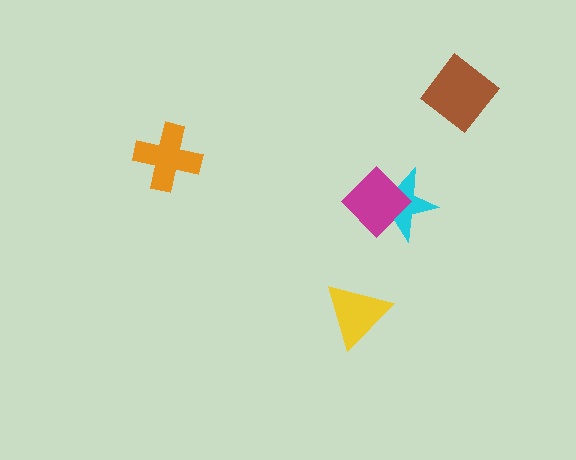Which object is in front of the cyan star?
The magenta diamond is in front of the cyan star.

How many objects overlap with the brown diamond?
0 objects overlap with the brown diamond.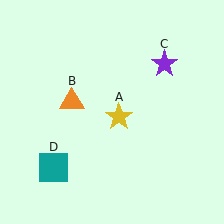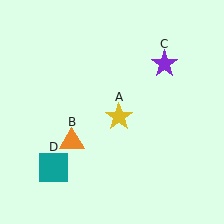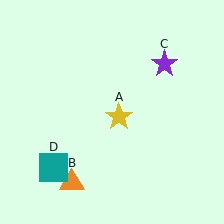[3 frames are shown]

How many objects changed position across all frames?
1 object changed position: orange triangle (object B).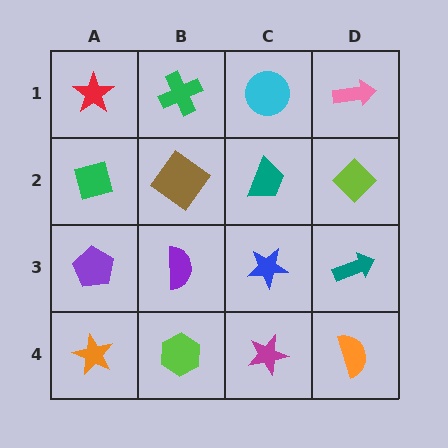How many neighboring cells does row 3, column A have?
3.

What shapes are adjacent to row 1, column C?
A teal trapezoid (row 2, column C), a green cross (row 1, column B), a pink arrow (row 1, column D).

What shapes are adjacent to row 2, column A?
A red star (row 1, column A), a purple pentagon (row 3, column A), a brown diamond (row 2, column B).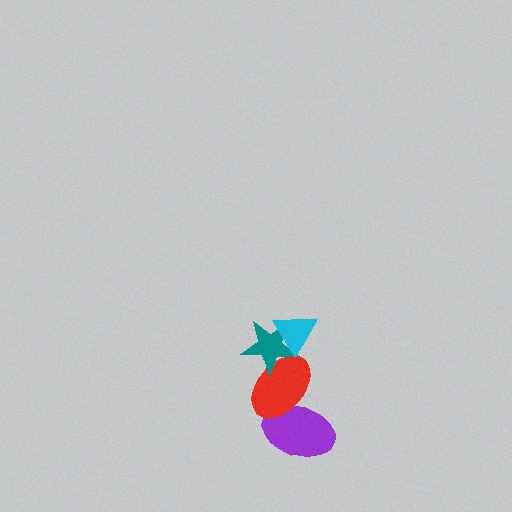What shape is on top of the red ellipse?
The teal star is on top of the red ellipse.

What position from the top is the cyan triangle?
The cyan triangle is 1st from the top.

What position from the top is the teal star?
The teal star is 2nd from the top.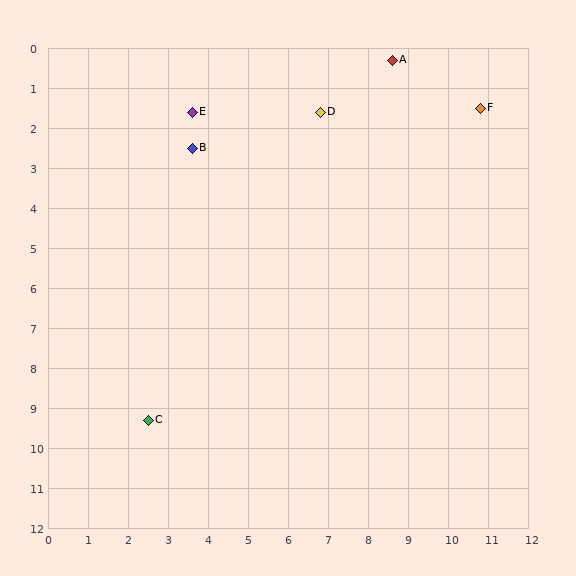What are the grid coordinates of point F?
Point F is at approximately (10.8, 1.5).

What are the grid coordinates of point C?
Point C is at approximately (2.5, 9.3).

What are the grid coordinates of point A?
Point A is at approximately (8.6, 0.3).